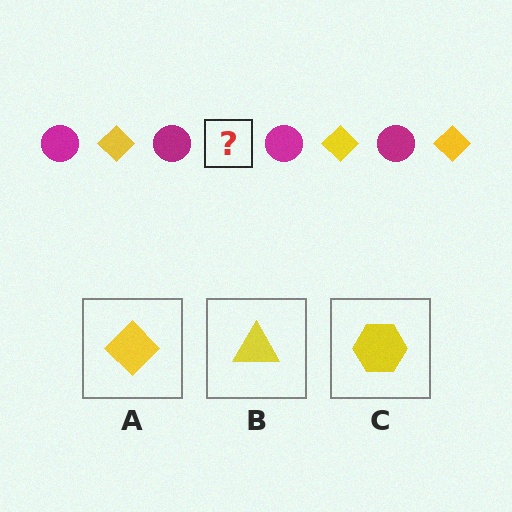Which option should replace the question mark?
Option A.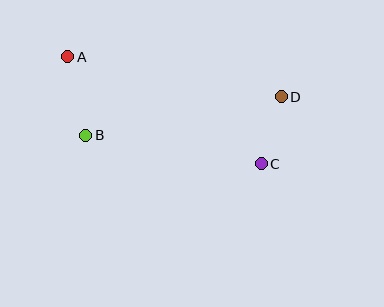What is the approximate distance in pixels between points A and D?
The distance between A and D is approximately 217 pixels.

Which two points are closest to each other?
Points C and D are closest to each other.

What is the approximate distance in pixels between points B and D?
The distance between B and D is approximately 199 pixels.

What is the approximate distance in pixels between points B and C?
The distance between B and C is approximately 178 pixels.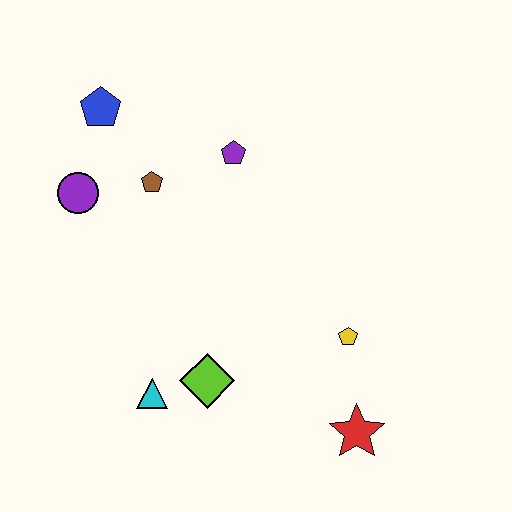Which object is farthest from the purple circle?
The red star is farthest from the purple circle.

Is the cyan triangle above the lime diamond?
No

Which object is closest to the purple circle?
The brown pentagon is closest to the purple circle.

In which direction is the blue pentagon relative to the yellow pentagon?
The blue pentagon is to the left of the yellow pentagon.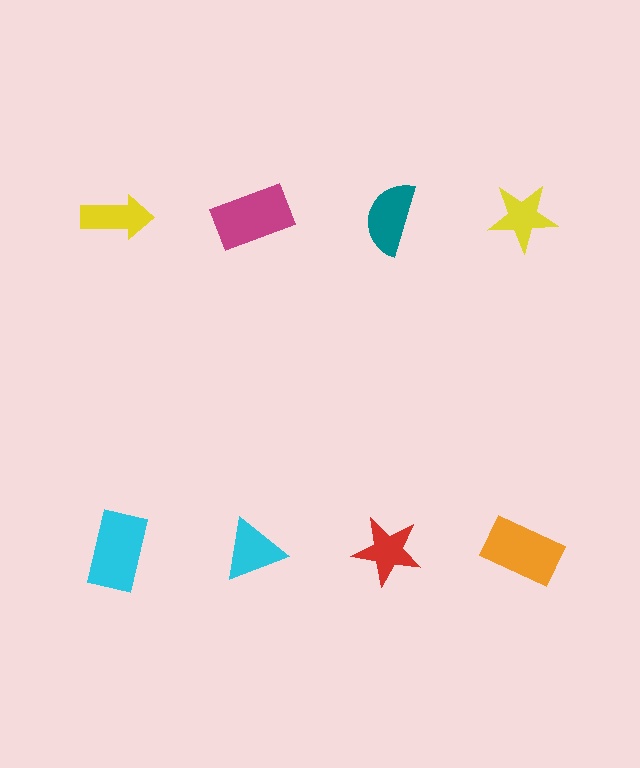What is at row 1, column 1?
A yellow arrow.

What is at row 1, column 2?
A magenta rectangle.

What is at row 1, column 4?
A yellow star.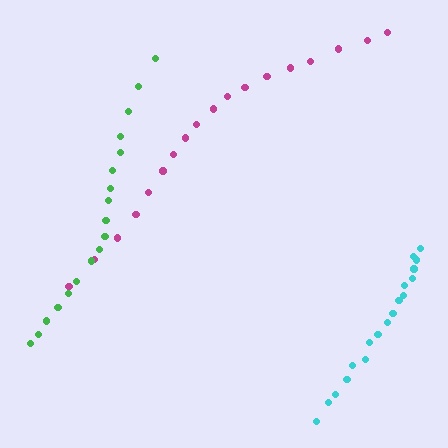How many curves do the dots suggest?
There are 3 distinct paths.